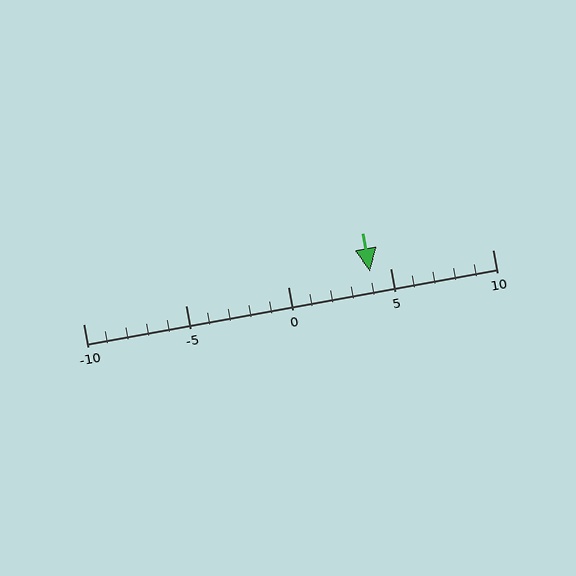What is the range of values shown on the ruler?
The ruler shows values from -10 to 10.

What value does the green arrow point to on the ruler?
The green arrow points to approximately 4.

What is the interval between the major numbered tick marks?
The major tick marks are spaced 5 units apart.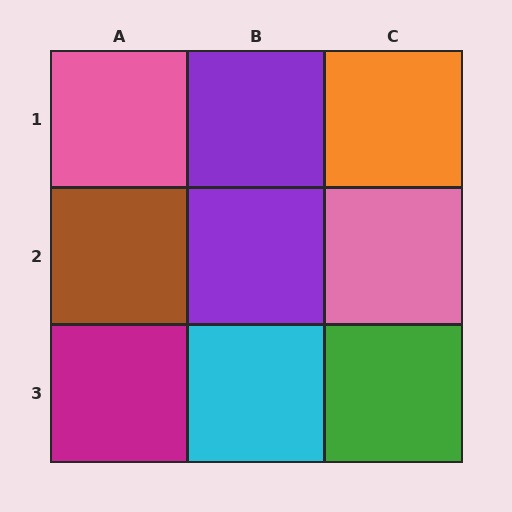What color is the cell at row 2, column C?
Pink.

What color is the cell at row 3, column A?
Magenta.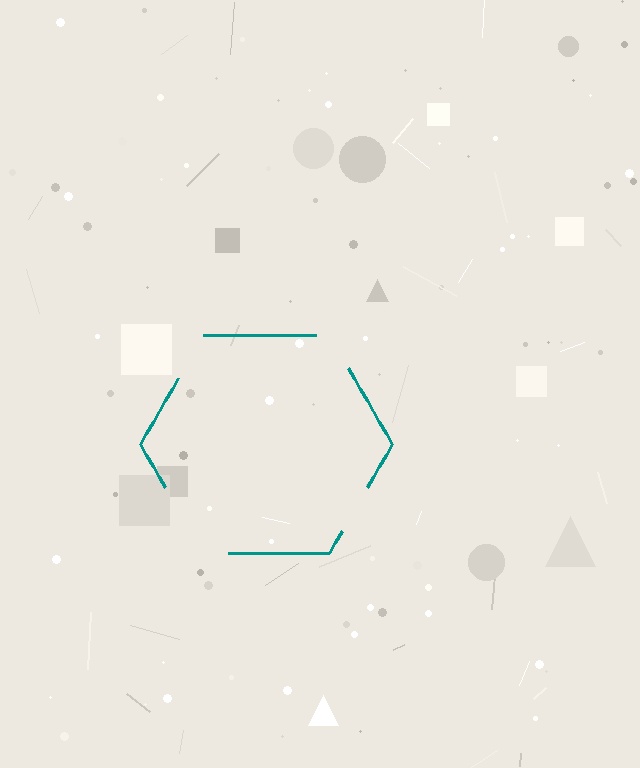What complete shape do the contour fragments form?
The contour fragments form a hexagon.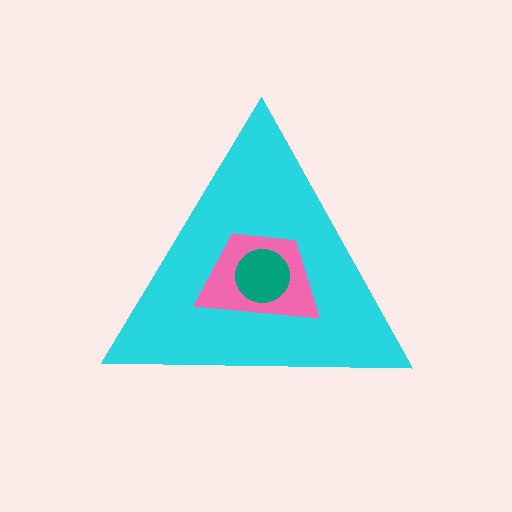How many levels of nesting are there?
3.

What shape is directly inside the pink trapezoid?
The teal circle.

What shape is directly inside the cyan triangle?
The pink trapezoid.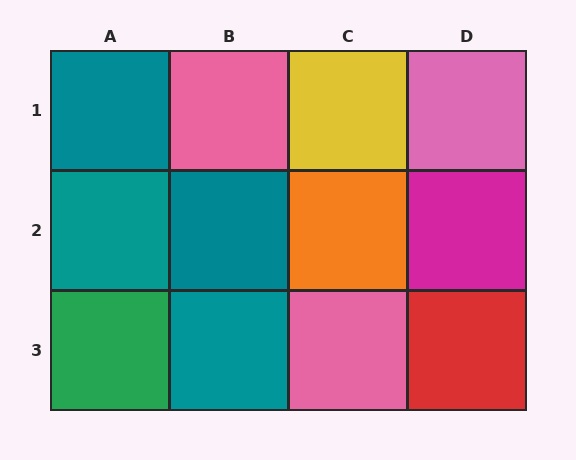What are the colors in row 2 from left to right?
Teal, teal, orange, magenta.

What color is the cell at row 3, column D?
Red.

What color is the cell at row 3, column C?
Pink.